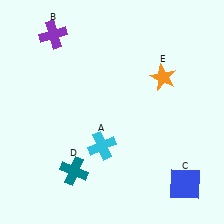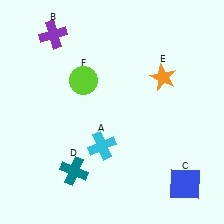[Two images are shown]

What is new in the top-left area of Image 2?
A lime circle (F) was added in the top-left area of Image 2.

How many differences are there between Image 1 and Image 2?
There is 1 difference between the two images.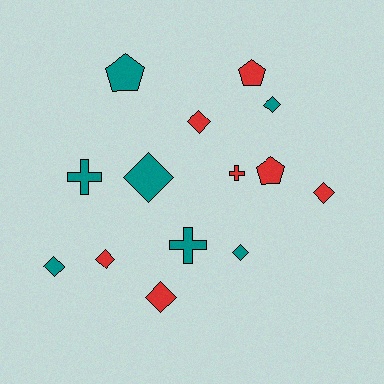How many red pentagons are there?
There are 2 red pentagons.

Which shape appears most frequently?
Diamond, with 8 objects.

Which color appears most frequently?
Teal, with 7 objects.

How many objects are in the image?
There are 14 objects.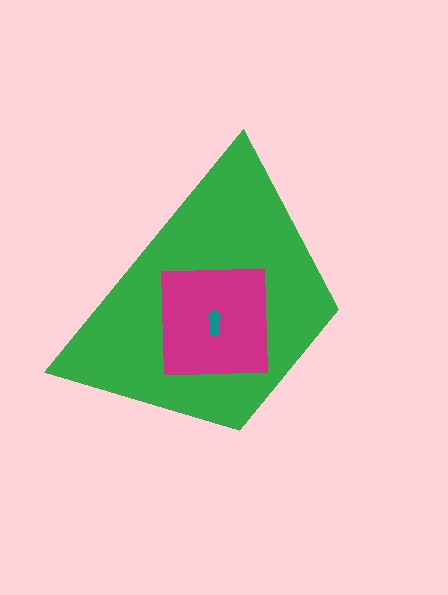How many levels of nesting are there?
3.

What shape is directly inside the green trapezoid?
The magenta square.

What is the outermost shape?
The green trapezoid.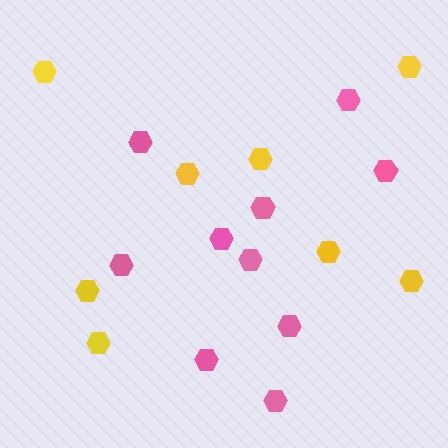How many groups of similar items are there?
There are 2 groups: one group of yellow hexagons (8) and one group of pink hexagons (10).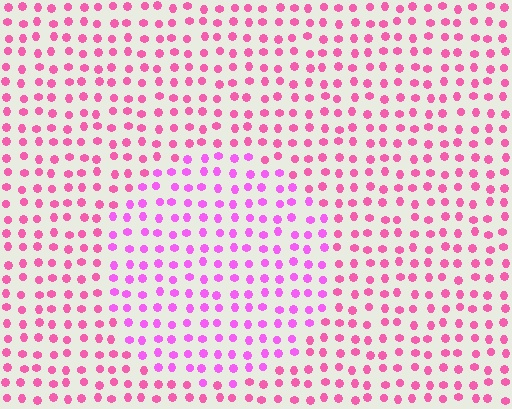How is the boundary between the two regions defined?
The boundary is defined purely by a slight shift in hue (about 28 degrees). Spacing, size, and orientation are identical on both sides.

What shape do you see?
I see a circle.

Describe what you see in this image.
The image is filled with small pink elements in a uniform arrangement. A circle-shaped region is visible where the elements are tinted to a slightly different hue, forming a subtle color boundary.